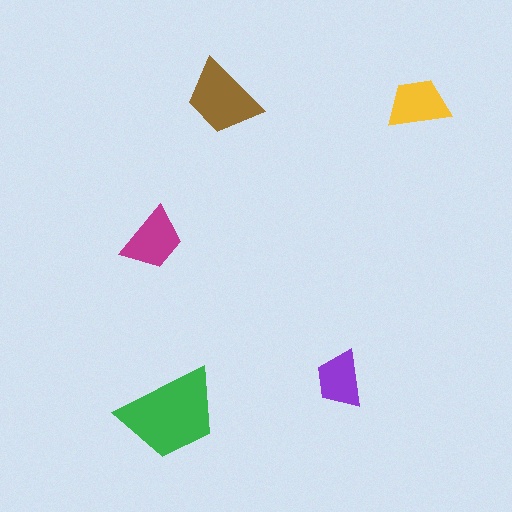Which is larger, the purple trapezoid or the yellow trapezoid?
The yellow one.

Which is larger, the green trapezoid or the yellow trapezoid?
The green one.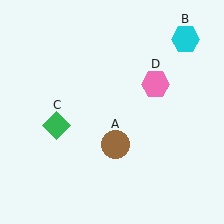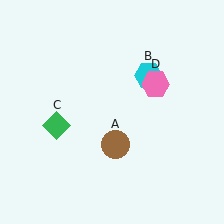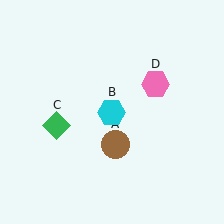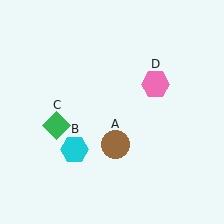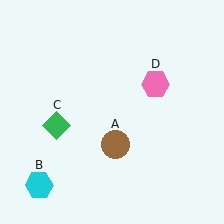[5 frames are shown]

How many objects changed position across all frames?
1 object changed position: cyan hexagon (object B).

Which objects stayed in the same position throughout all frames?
Brown circle (object A) and green diamond (object C) and pink hexagon (object D) remained stationary.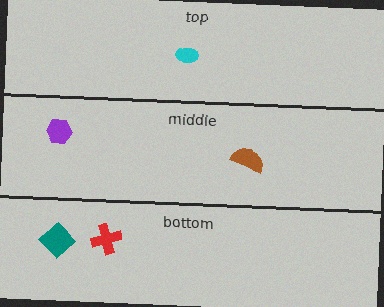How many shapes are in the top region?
1.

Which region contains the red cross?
The bottom region.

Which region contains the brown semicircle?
The middle region.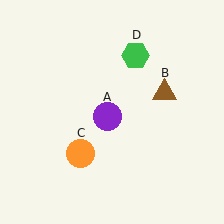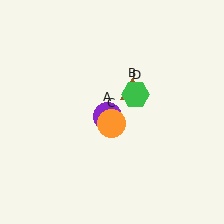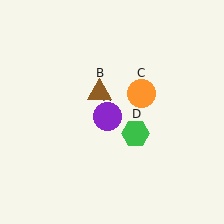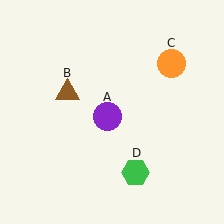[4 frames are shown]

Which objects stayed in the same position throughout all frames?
Purple circle (object A) remained stationary.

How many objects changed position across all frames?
3 objects changed position: brown triangle (object B), orange circle (object C), green hexagon (object D).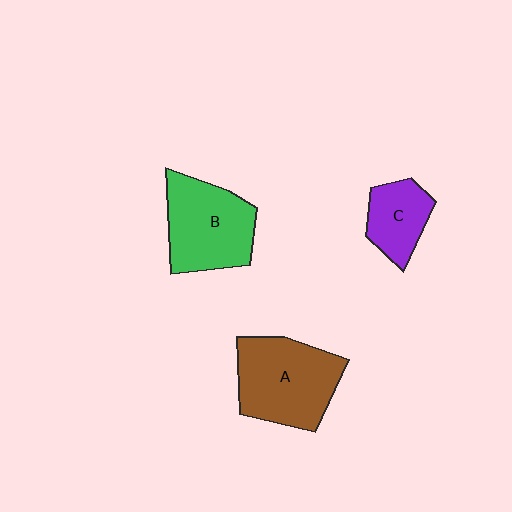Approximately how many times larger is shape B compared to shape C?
Approximately 1.7 times.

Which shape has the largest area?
Shape A (brown).